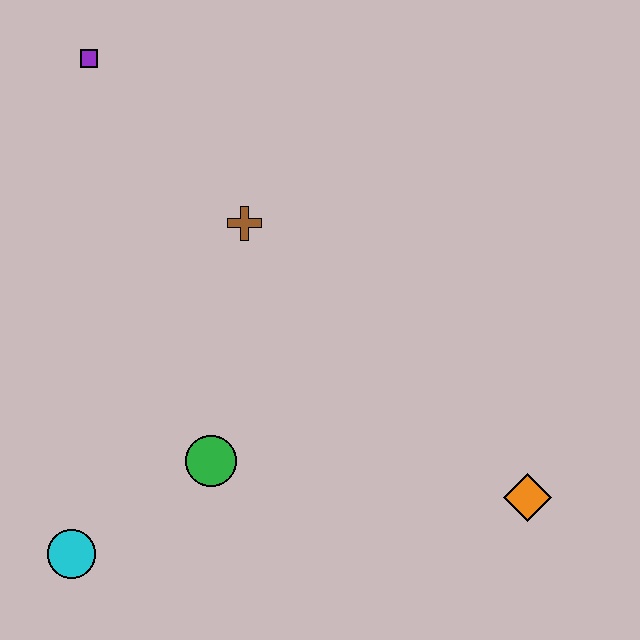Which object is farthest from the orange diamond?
The purple square is farthest from the orange diamond.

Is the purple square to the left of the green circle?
Yes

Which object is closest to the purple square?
The brown cross is closest to the purple square.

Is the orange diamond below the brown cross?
Yes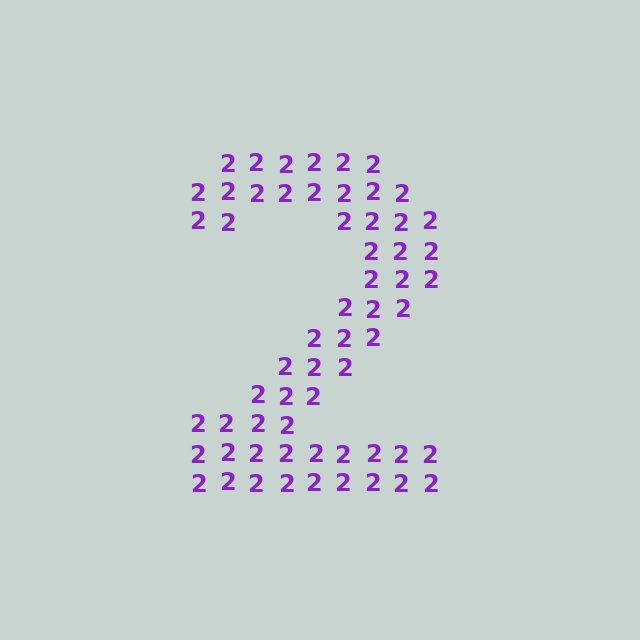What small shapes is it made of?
It is made of small digit 2's.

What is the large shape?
The large shape is the digit 2.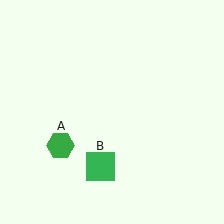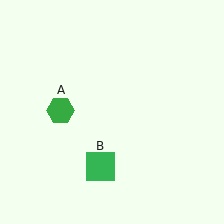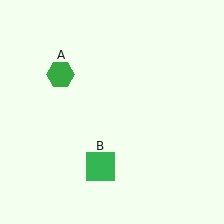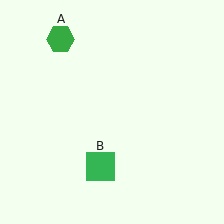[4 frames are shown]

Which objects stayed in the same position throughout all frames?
Green square (object B) remained stationary.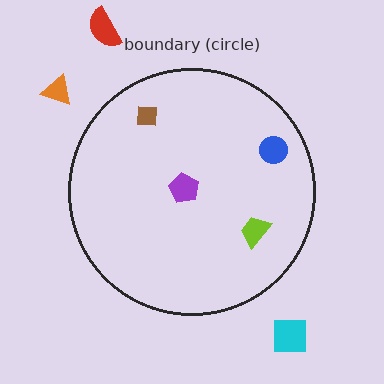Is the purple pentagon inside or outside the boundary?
Inside.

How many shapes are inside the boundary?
4 inside, 3 outside.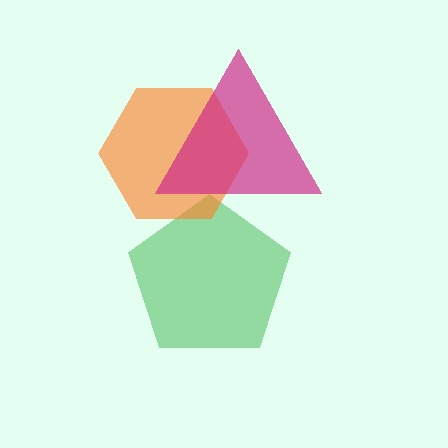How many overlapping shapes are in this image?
There are 3 overlapping shapes in the image.